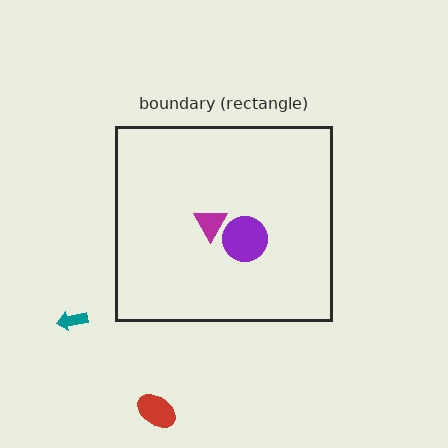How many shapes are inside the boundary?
2 inside, 2 outside.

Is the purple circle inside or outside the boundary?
Inside.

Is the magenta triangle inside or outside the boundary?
Inside.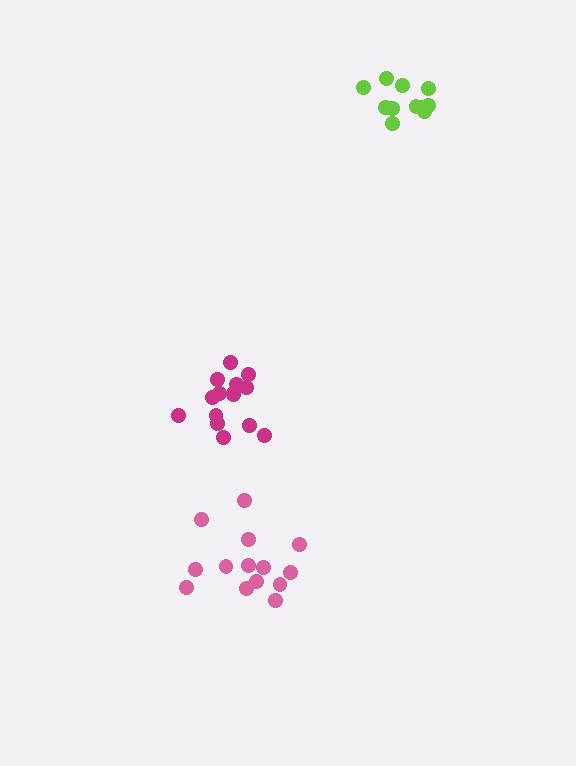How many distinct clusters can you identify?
There are 3 distinct clusters.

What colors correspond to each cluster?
The clusters are colored: lime, magenta, pink.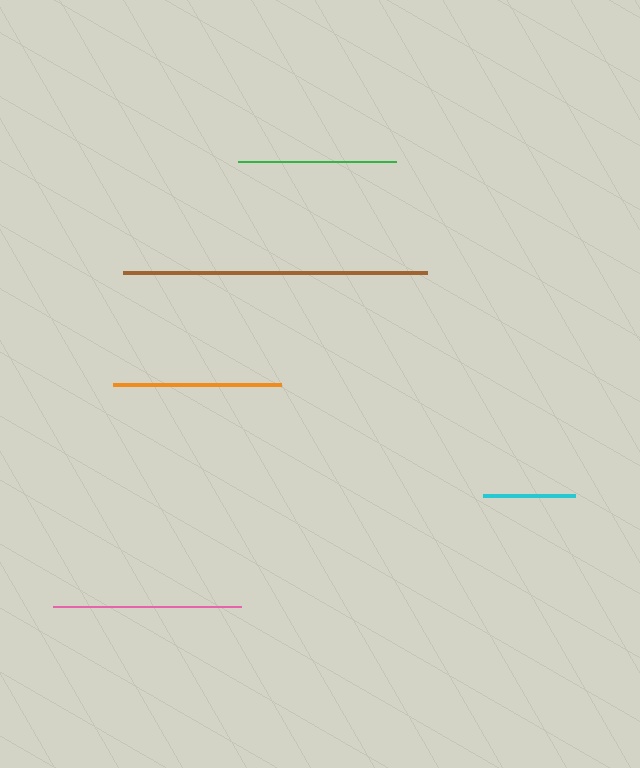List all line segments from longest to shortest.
From longest to shortest: brown, pink, orange, green, cyan.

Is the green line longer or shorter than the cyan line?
The green line is longer than the cyan line.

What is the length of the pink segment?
The pink segment is approximately 188 pixels long.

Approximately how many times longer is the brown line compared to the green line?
The brown line is approximately 1.9 times the length of the green line.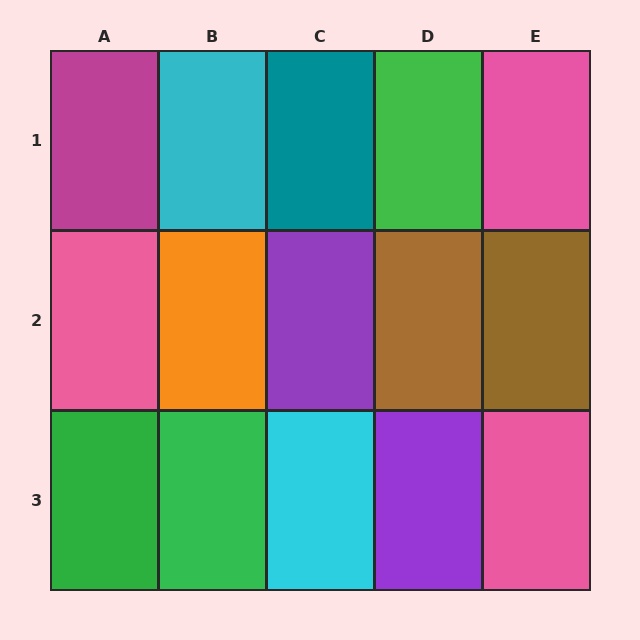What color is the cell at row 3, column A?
Green.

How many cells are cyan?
2 cells are cyan.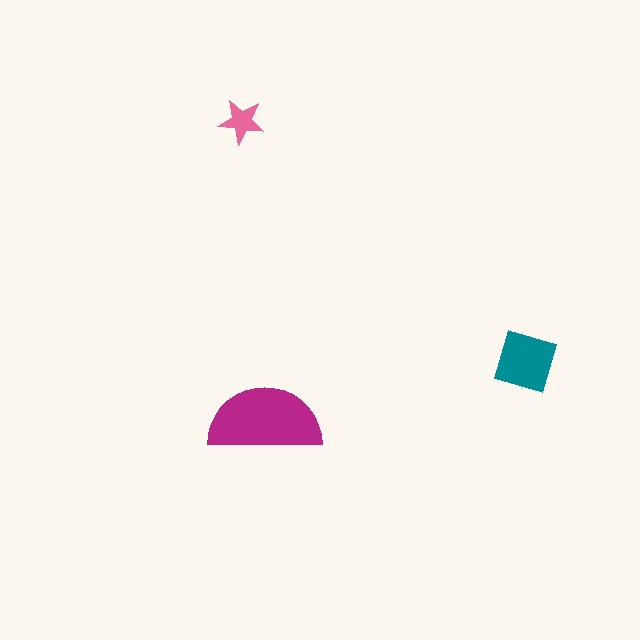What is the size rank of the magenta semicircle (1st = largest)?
1st.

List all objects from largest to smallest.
The magenta semicircle, the teal diamond, the pink star.